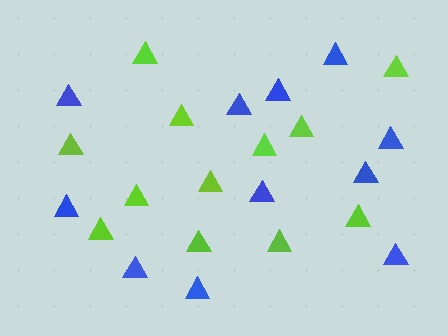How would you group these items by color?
There are 2 groups: one group of blue triangles (11) and one group of lime triangles (12).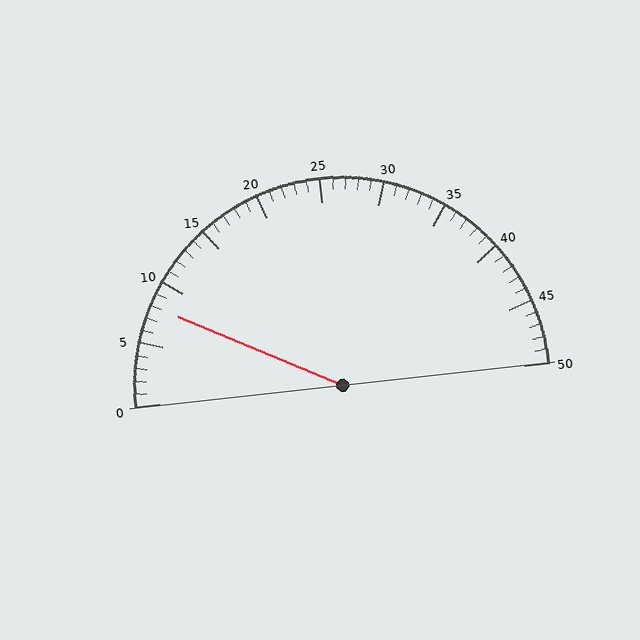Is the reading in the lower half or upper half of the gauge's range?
The reading is in the lower half of the range (0 to 50).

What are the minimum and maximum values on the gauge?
The gauge ranges from 0 to 50.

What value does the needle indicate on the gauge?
The needle indicates approximately 8.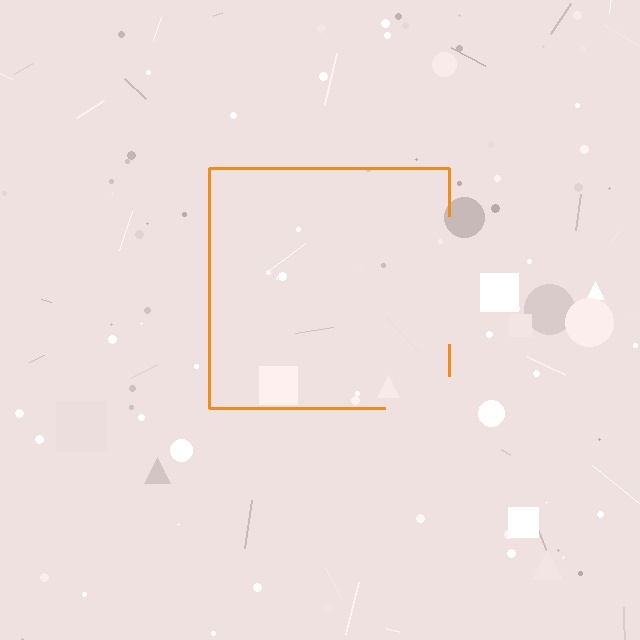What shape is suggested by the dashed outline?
The dashed outline suggests a square.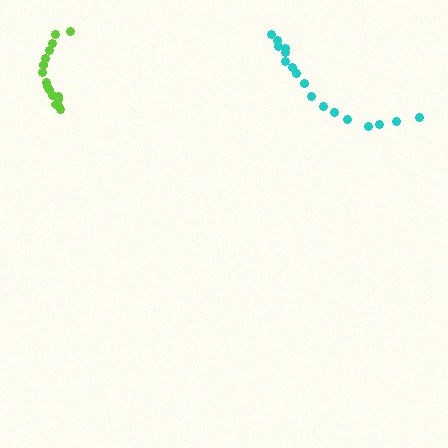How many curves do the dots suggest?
There are 2 distinct paths.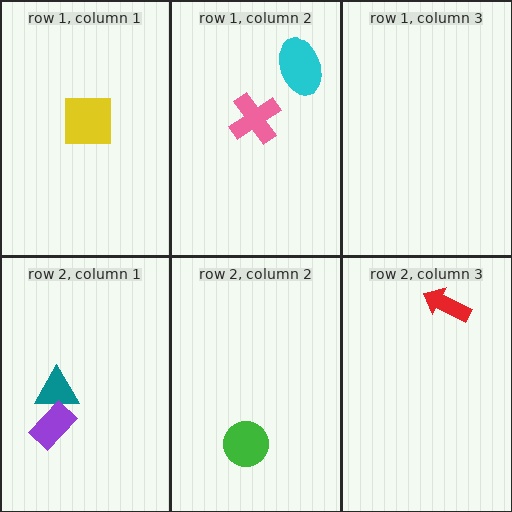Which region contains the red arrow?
The row 2, column 3 region.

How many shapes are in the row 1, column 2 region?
2.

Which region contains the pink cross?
The row 1, column 2 region.